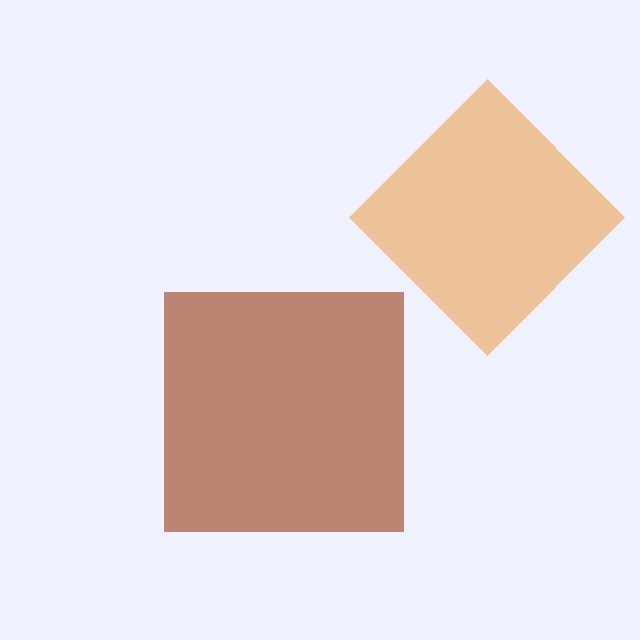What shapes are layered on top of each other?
The layered shapes are: a brown square, an orange diamond.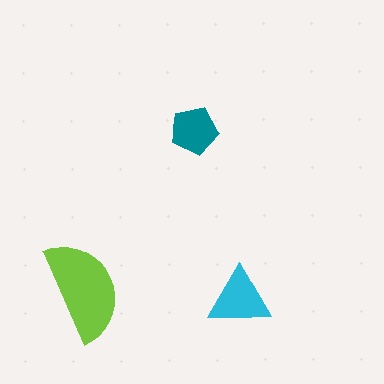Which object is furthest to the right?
The cyan triangle is rightmost.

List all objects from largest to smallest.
The lime semicircle, the cyan triangle, the teal pentagon.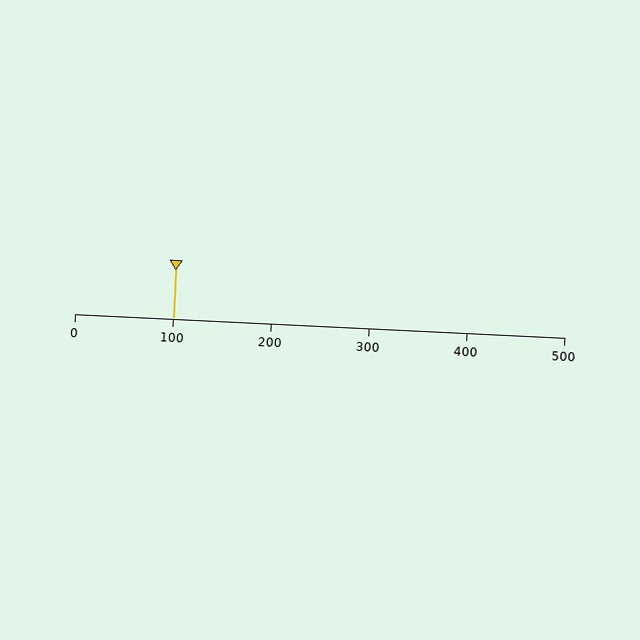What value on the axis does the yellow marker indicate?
The marker indicates approximately 100.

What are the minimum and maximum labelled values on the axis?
The axis runs from 0 to 500.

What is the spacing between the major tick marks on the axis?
The major ticks are spaced 100 apart.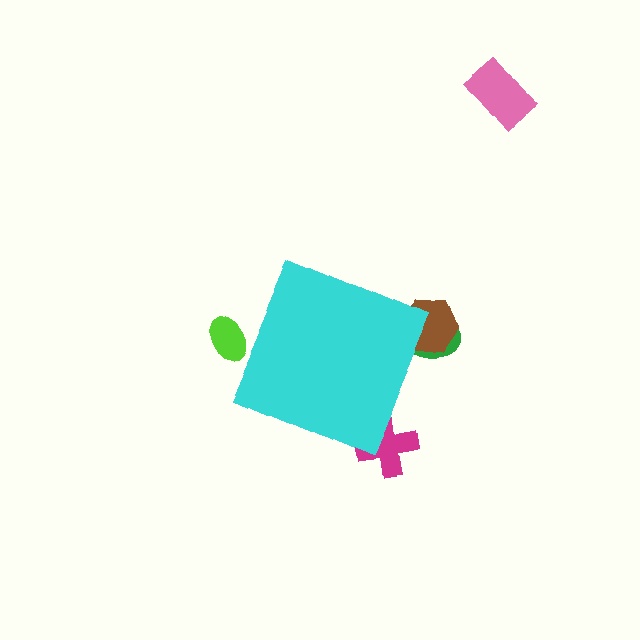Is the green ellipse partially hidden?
Yes, the green ellipse is partially hidden behind the cyan diamond.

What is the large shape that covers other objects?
A cyan diamond.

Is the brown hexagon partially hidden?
Yes, the brown hexagon is partially hidden behind the cyan diamond.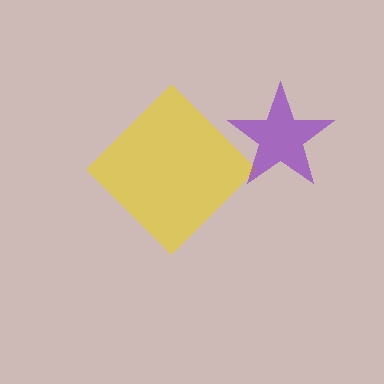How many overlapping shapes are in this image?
There are 2 overlapping shapes in the image.